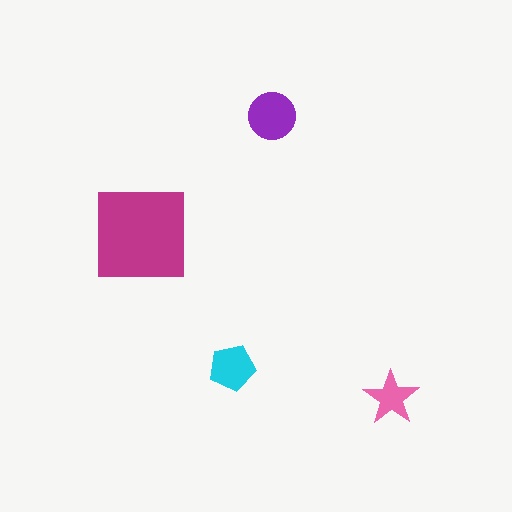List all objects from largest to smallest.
The magenta square, the purple circle, the cyan pentagon, the pink star.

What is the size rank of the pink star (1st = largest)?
4th.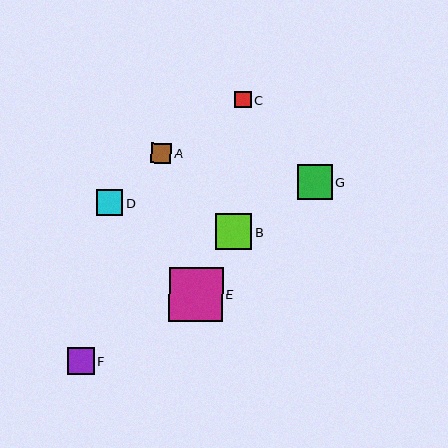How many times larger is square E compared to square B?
Square E is approximately 1.5 times the size of square B.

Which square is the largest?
Square E is the largest with a size of approximately 54 pixels.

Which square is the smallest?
Square C is the smallest with a size of approximately 16 pixels.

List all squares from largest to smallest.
From largest to smallest: E, B, G, F, D, A, C.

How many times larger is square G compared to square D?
Square G is approximately 1.3 times the size of square D.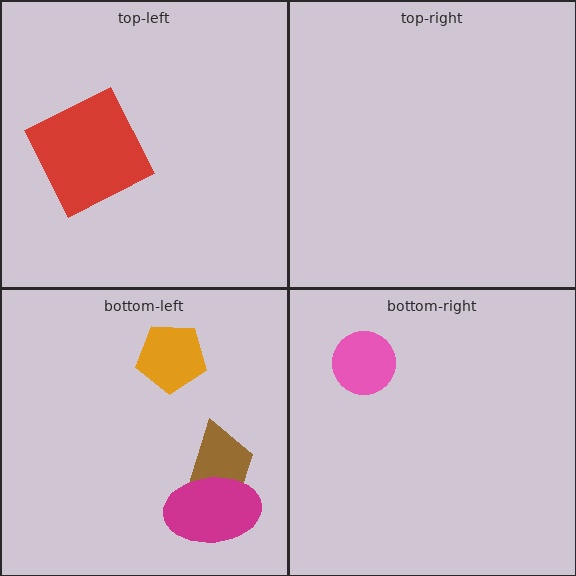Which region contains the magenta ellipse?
The bottom-left region.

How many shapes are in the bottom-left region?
3.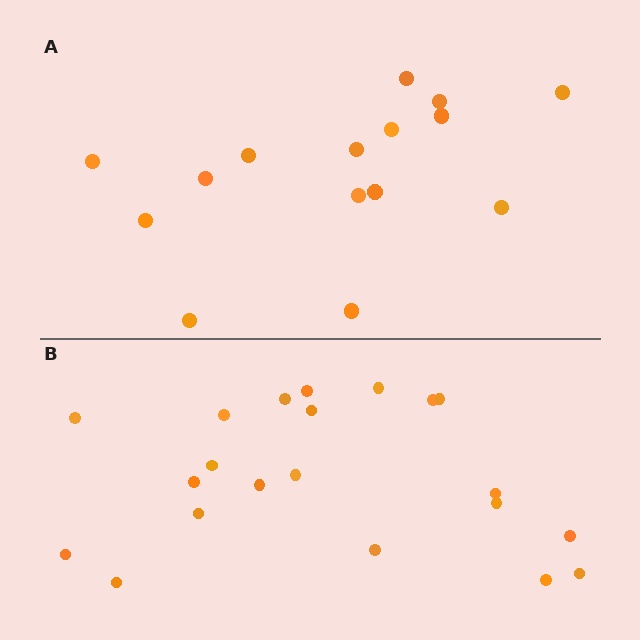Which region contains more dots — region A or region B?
Region B (the bottom region) has more dots.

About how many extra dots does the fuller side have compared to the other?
Region B has about 6 more dots than region A.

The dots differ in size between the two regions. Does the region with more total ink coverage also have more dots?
No. Region A has more total ink coverage because its dots are larger, but region B actually contains more individual dots. Total area can be misleading — the number of items is what matters here.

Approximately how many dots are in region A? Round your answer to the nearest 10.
About 20 dots. (The exact count is 15, which rounds to 20.)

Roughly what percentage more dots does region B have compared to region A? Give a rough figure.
About 40% more.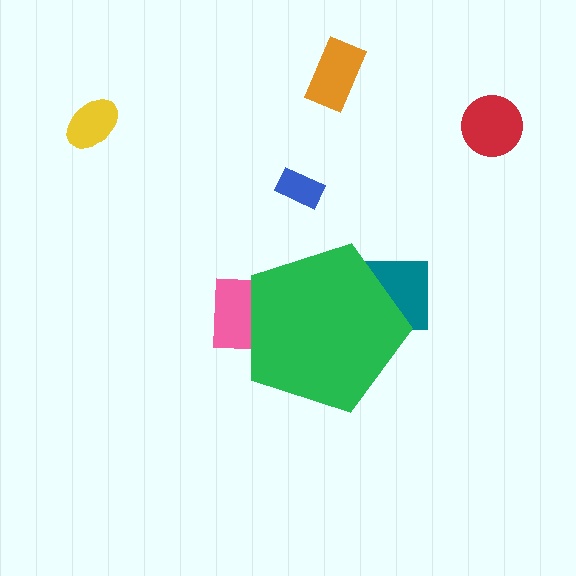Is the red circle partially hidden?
No, the red circle is fully visible.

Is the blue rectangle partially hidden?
No, the blue rectangle is fully visible.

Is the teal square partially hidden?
Yes, the teal square is partially hidden behind the green pentagon.